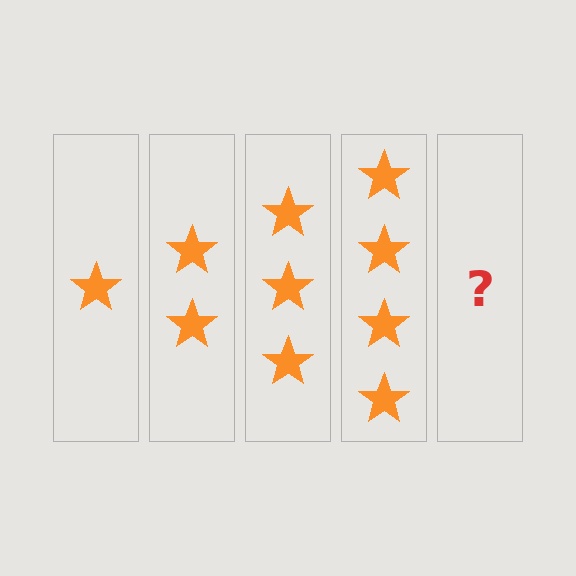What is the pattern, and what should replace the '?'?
The pattern is that each step adds one more star. The '?' should be 5 stars.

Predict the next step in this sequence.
The next step is 5 stars.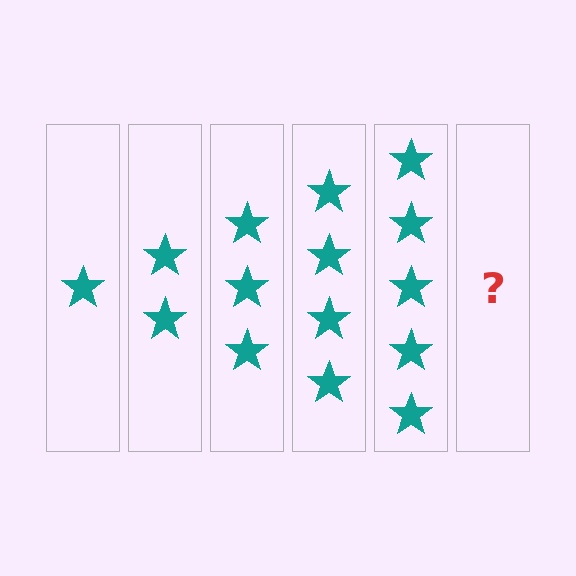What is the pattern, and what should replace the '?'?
The pattern is that each step adds one more star. The '?' should be 6 stars.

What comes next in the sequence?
The next element should be 6 stars.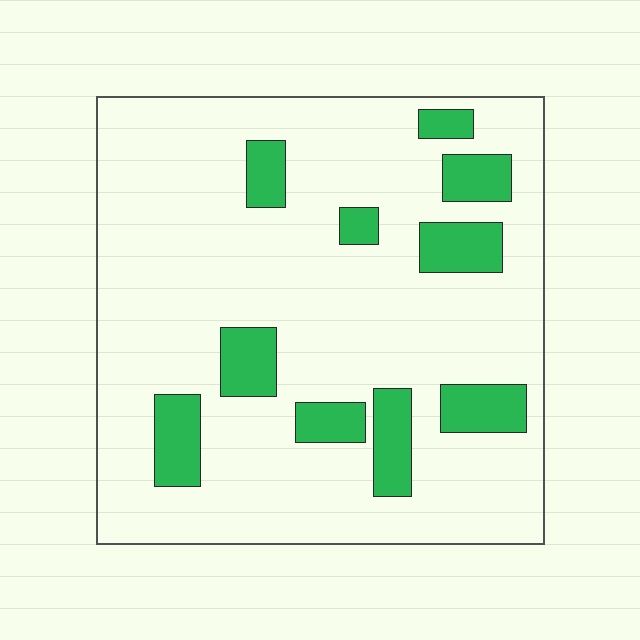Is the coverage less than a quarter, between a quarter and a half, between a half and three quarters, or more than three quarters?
Less than a quarter.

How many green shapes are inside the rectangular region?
10.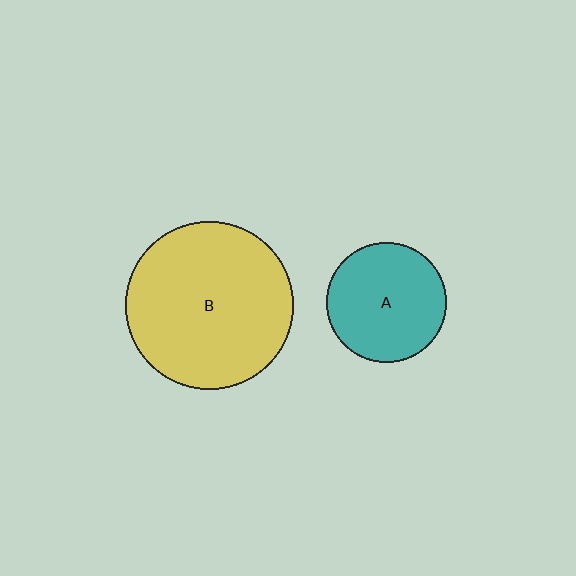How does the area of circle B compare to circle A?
Approximately 2.0 times.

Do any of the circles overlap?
No, none of the circles overlap.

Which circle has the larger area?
Circle B (yellow).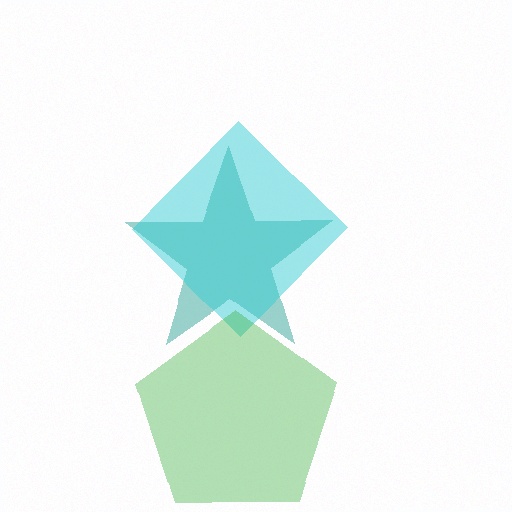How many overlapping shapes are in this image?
There are 3 overlapping shapes in the image.